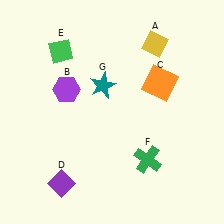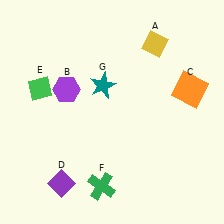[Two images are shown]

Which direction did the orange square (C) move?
The orange square (C) moved right.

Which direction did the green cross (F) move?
The green cross (F) moved left.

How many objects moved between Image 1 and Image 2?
3 objects moved between the two images.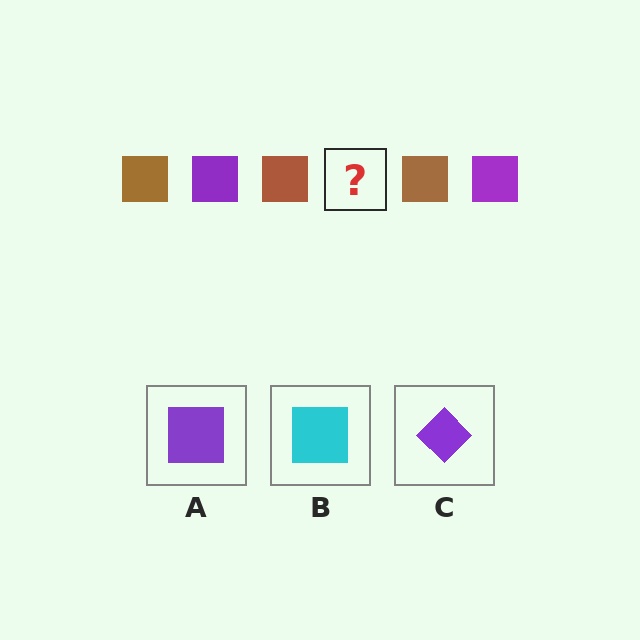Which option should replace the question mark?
Option A.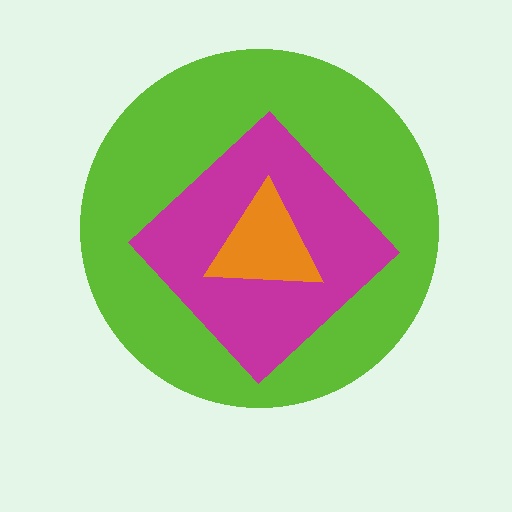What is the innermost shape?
The orange triangle.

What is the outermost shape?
The lime circle.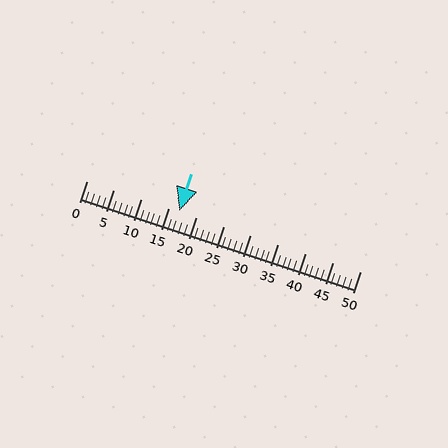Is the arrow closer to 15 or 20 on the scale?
The arrow is closer to 15.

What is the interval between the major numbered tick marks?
The major tick marks are spaced 5 units apart.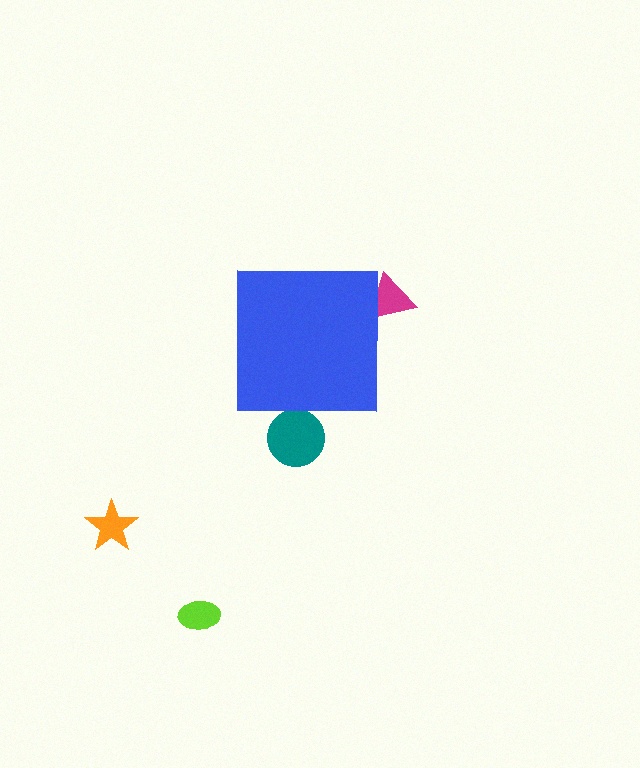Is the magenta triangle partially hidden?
Yes, the magenta triangle is partially hidden behind the blue square.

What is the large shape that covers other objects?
A blue square.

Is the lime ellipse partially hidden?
No, the lime ellipse is fully visible.